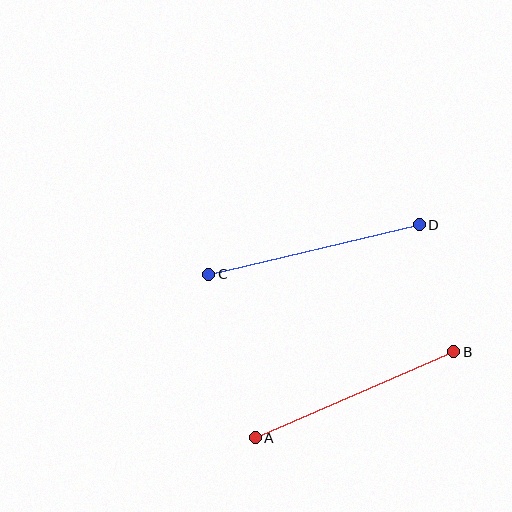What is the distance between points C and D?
The distance is approximately 216 pixels.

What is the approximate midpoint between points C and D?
The midpoint is at approximately (314, 249) pixels.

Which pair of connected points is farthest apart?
Points A and B are farthest apart.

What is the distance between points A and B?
The distance is approximately 217 pixels.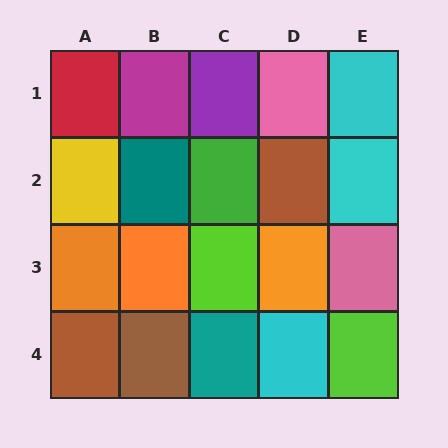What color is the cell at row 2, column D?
Brown.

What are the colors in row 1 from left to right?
Red, magenta, purple, pink, cyan.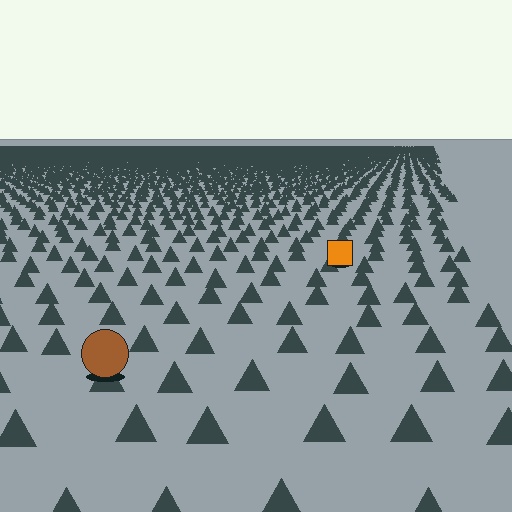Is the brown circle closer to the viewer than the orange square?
Yes. The brown circle is closer — you can tell from the texture gradient: the ground texture is coarser near it.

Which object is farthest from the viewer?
The orange square is farthest from the viewer. It appears smaller and the ground texture around it is denser.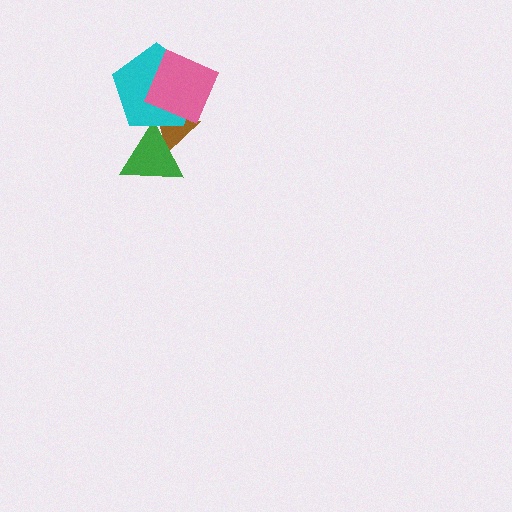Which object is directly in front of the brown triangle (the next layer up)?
The green triangle is directly in front of the brown triangle.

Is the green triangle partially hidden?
Yes, it is partially covered by another shape.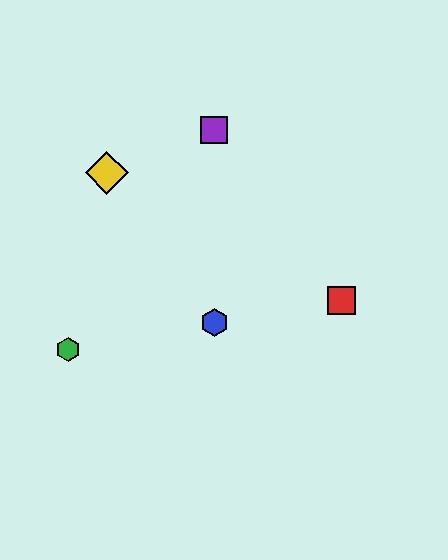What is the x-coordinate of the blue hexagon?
The blue hexagon is at x≈214.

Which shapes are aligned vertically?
The blue hexagon, the purple square are aligned vertically.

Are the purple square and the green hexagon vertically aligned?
No, the purple square is at x≈214 and the green hexagon is at x≈68.